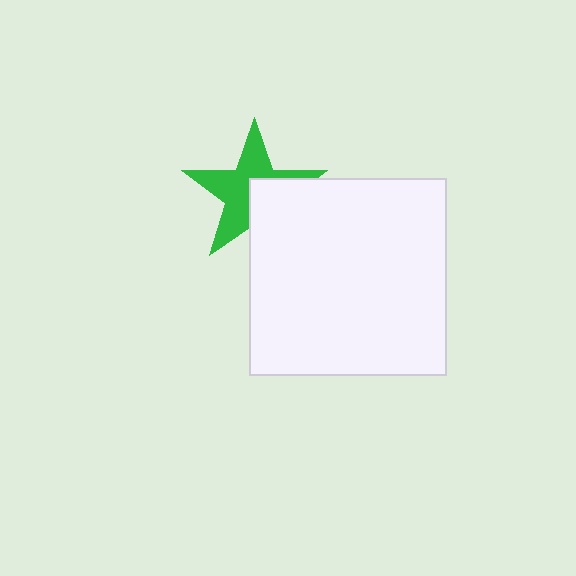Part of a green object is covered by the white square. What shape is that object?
It is a star.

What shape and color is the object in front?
The object in front is a white square.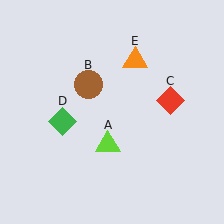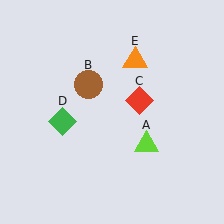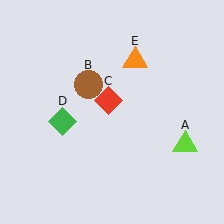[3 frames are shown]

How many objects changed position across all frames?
2 objects changed position: lime triangle (object A), red diamond (object C).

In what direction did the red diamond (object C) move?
The red diamond (object C) moved left.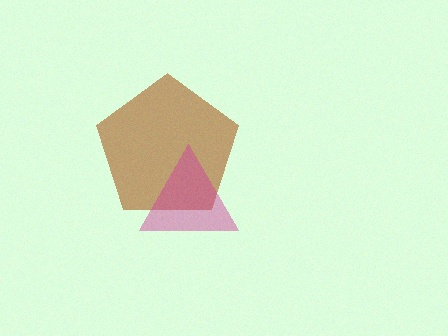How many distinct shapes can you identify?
There are 2 distinct shapes: a brown pentagon, a magenta triangle.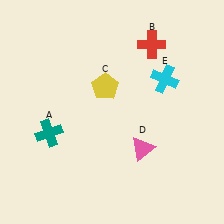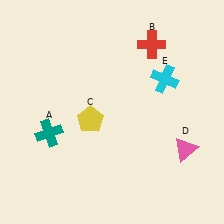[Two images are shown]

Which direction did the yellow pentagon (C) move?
The yellow pentagon (C) moved down.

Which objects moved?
The objects that moved are: the yellow pentagon (C), the pink triangle (D).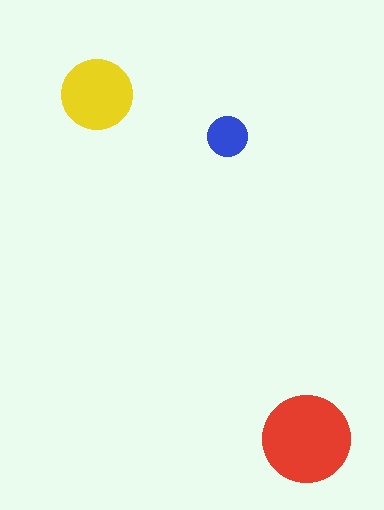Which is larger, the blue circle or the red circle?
The red one.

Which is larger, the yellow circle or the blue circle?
The yellow one.